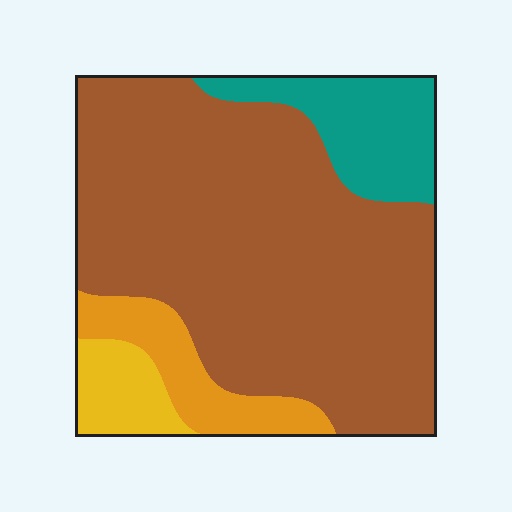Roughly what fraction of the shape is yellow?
Yellow takes up about one tenth (1/10) of the shape.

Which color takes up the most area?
Brown, at roughly 70%.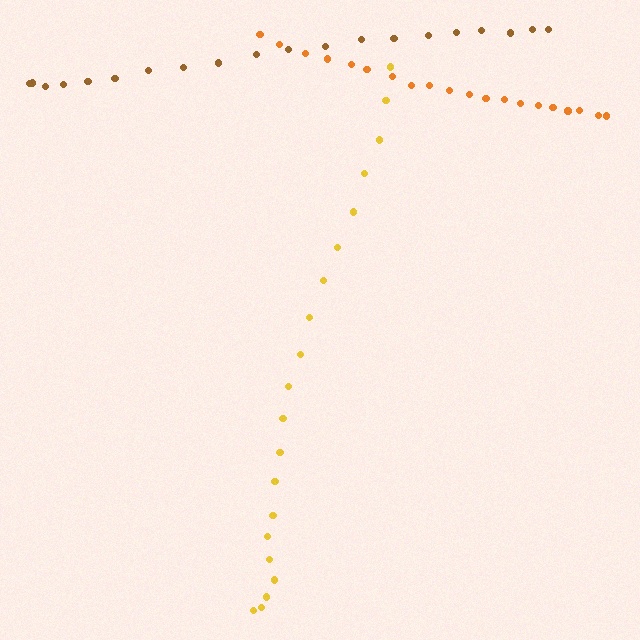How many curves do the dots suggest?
There are 3 distinct paths.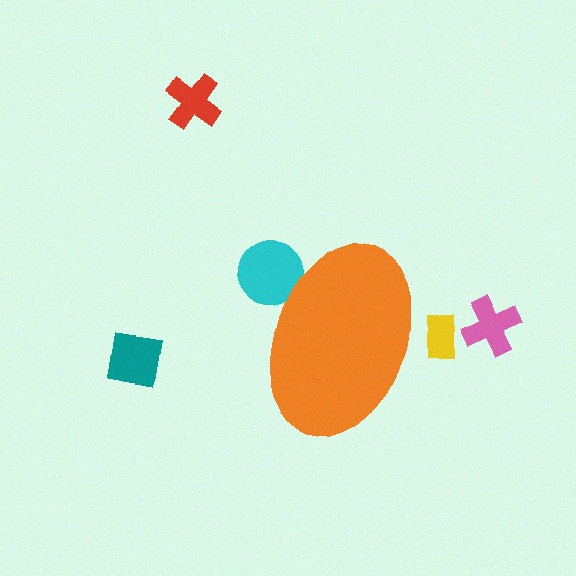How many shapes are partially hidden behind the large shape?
2 shapes are partially hidden.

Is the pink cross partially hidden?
No, the pink cross is fully visible.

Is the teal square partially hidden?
No, the teal square is fully visible.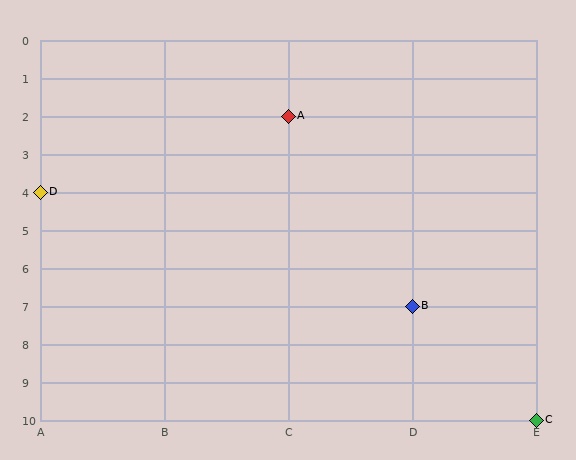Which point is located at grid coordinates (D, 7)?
Point B is at (D, 7).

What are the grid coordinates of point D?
Point D is at grid coordinates (A, 4).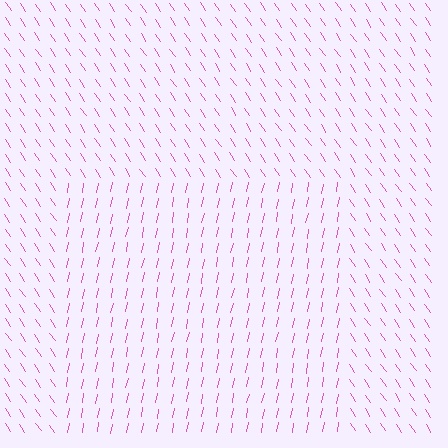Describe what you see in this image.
The image is filled with small pink line segments. A rectangle region in the image has lines oriented differently from the surrounding lines, creating a visible texture boundary.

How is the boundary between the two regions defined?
The boundary is defined purely by a change in line orientation (approximately 45 degrees difference). All lines are the same color and thickness.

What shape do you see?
I see a rectangle.